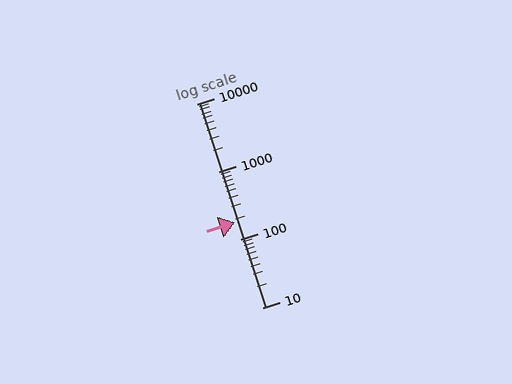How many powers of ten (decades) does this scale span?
The scale spans 3 decades, from 10 to 10000.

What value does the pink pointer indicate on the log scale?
The pointer indicates approximately 180.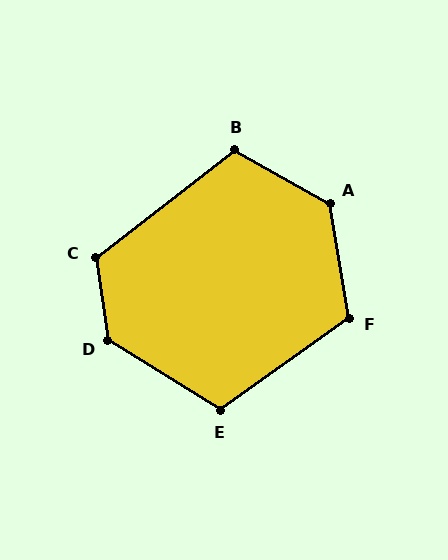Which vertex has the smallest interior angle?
E, at approximately 112 degrees.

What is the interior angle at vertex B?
Approximately 113 degrees (obtuse).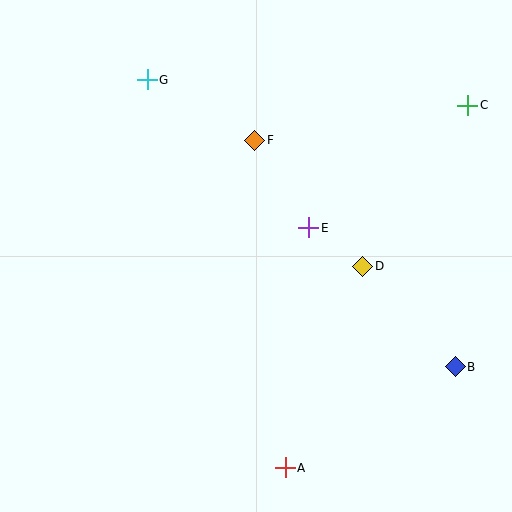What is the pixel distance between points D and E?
The distance between D and E is 67 pixels.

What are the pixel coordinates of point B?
Point B is at (455, 367).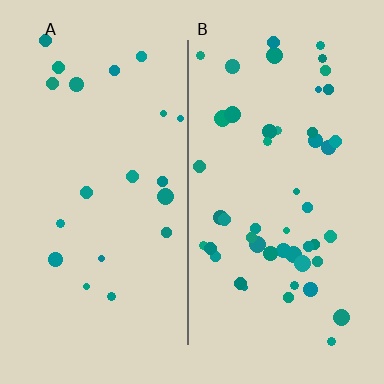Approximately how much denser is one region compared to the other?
Approximately 2.3× — region B over region A.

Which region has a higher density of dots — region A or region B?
B (the right).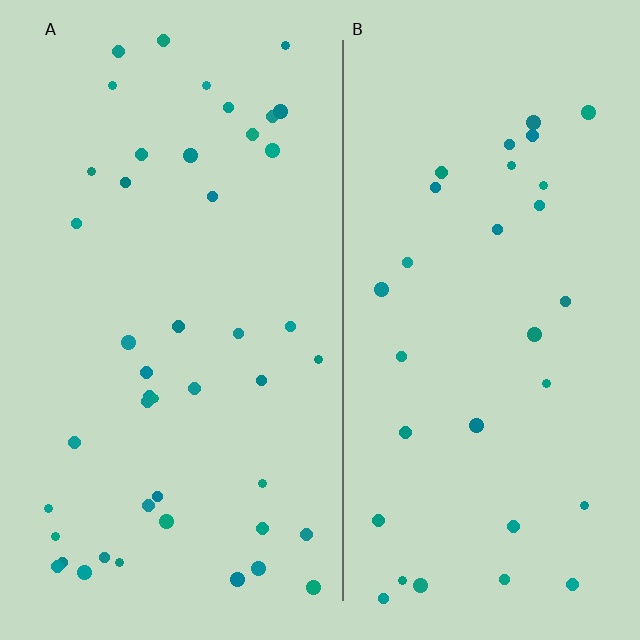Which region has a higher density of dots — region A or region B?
A (the left).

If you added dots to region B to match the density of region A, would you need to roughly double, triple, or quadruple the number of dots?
Approximately double.